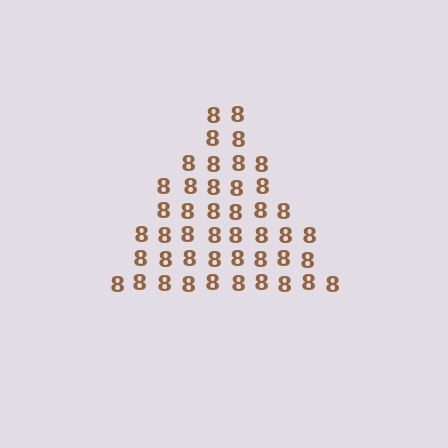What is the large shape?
The large shape is a triangle.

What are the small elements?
The small elements are digit 8's.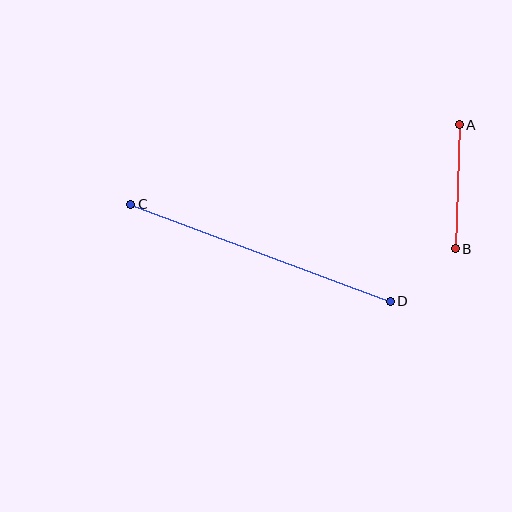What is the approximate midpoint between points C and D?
The midpoint is at approximately (261, 253) pixels.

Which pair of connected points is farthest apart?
Points C and D are farthest apart.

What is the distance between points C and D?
The distance is approximately 277 pixels.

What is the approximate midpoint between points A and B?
The midpoint is at approximately (457, 187) pixels.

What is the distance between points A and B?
The distance is approximately 124 pixels.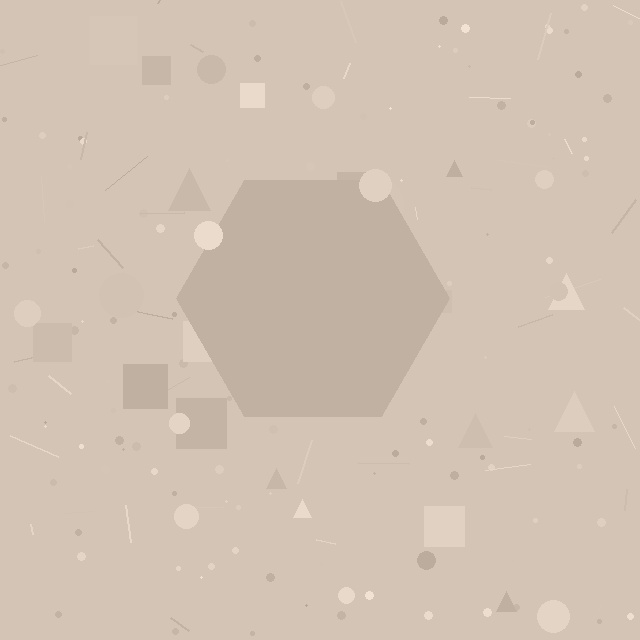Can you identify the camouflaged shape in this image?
The camouflaged shape is a hexagon.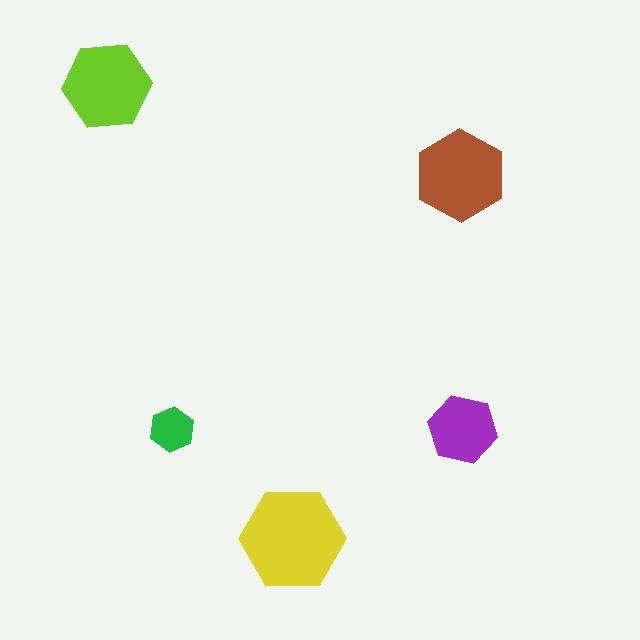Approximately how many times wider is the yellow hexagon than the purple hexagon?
About 1.5 times wider.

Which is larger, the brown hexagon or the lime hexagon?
The brown one.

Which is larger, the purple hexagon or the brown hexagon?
The brown one.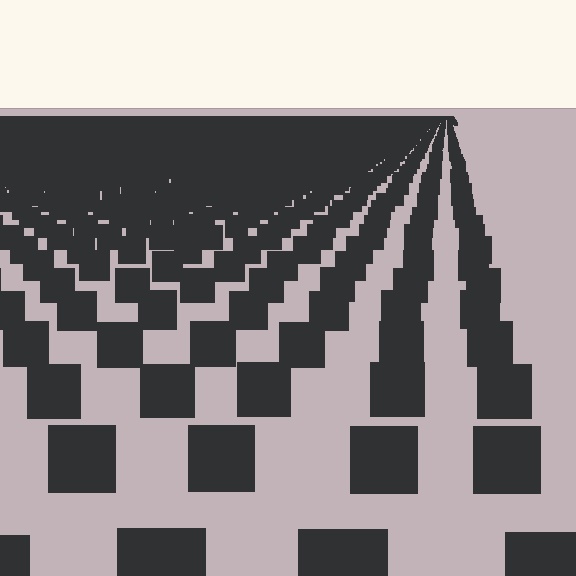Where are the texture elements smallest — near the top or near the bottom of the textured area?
Near the top.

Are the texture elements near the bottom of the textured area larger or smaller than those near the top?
Larger. Near the bottom, elements are closer to the viewer and appear at a bigger on-screen size.